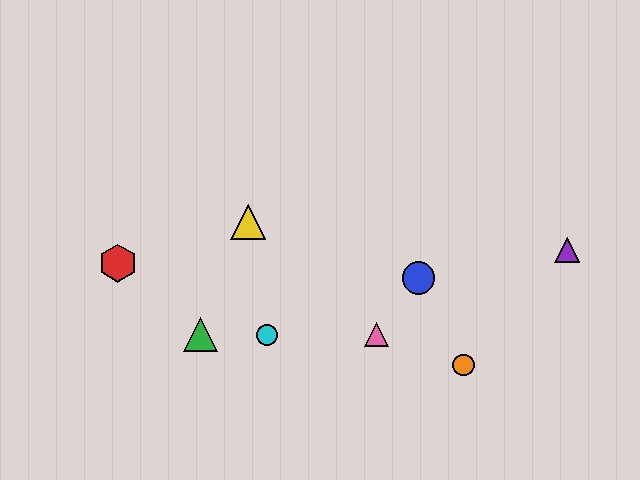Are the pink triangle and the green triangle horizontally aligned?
Yes, both are at y≈335.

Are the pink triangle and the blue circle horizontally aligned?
No, the pink triangle is at y≈335 and the blue circle is at y≈278.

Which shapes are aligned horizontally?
The green triangle, the cyan circle, the pink triangle are aligned horizontally.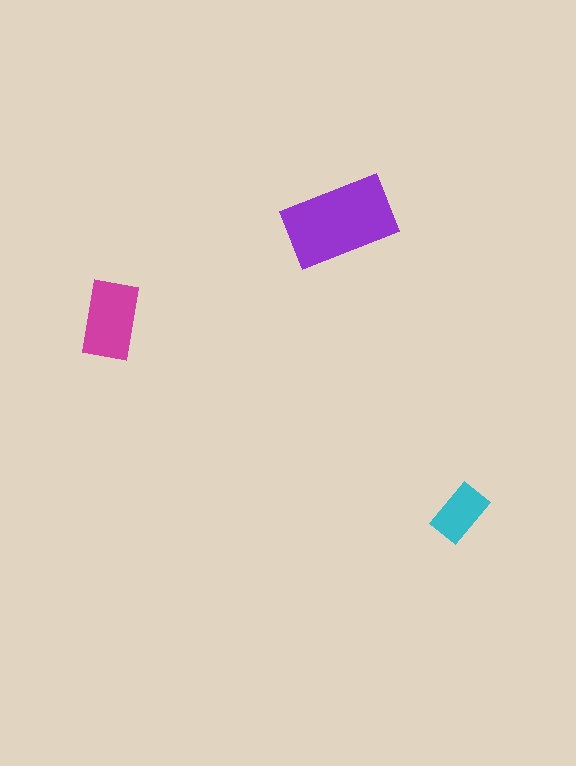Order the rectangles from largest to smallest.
the purple one, the magenta one, the cyan one.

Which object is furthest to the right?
The cyan rectangle is rightmost.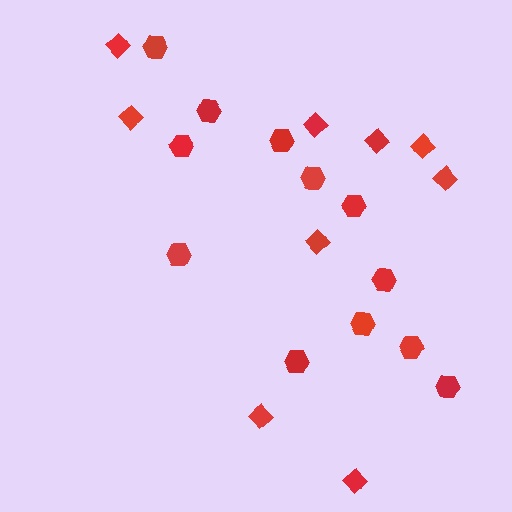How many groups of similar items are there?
There are 2 groups: one group of diamonds (9) and one group of hexagons (12).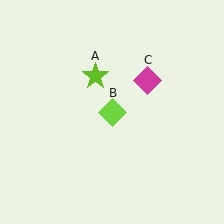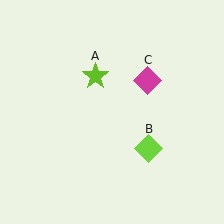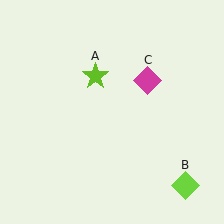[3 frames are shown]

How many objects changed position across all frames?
1 object changed position: lime diamond (object B).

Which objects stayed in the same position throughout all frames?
Lime star (object A) and magenta diamond (object C) remained stationary.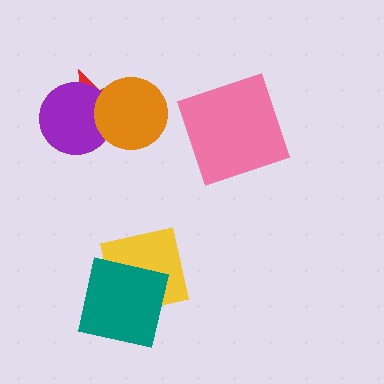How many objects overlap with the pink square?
0 objects overlap with the pink square.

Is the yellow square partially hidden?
Yes, it is partially covered by another shape.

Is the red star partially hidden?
Yes, it is partially covered by another shape.